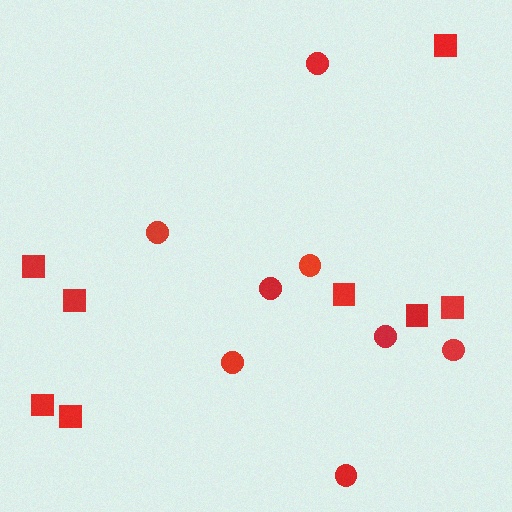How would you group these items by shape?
There are 2 groups: one group of squares (8) and one group of circles (8).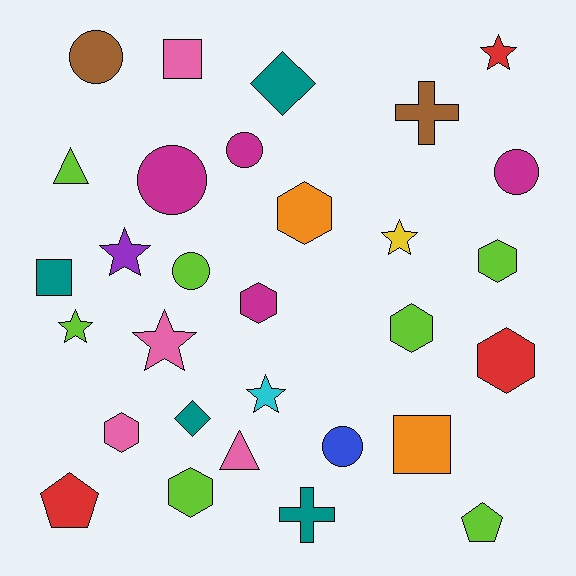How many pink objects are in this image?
There are 4 pink objects.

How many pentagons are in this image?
There are 2 pentagons.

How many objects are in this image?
There are 30 objects.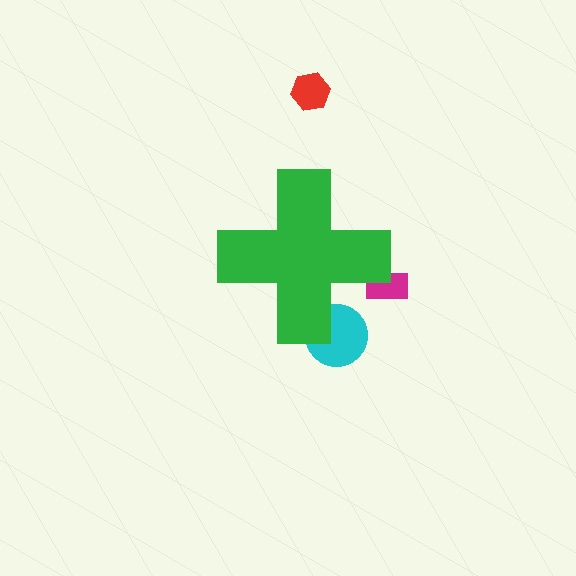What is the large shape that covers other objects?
A green cross.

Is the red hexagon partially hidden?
No, the red hexagon is fully visible.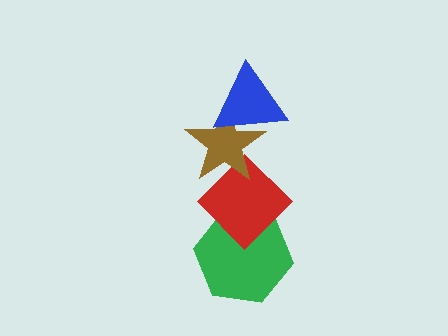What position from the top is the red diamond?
The red diamond is 3rd from the top.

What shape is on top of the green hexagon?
The red diamond is on top of the green hexagon.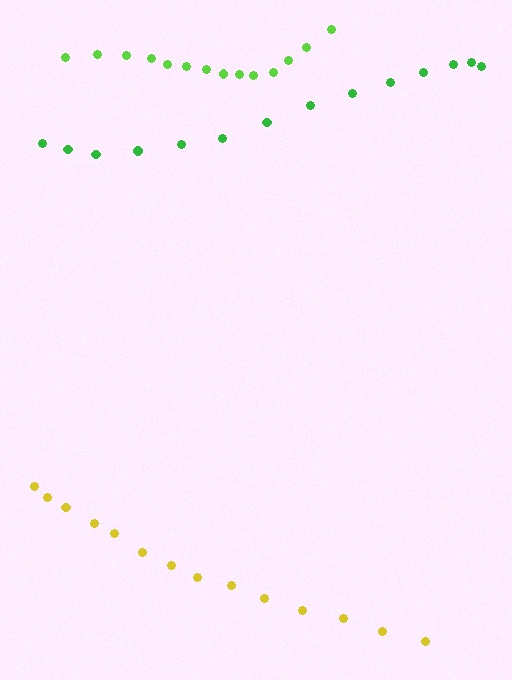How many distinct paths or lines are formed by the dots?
There are 3 distinct paths.